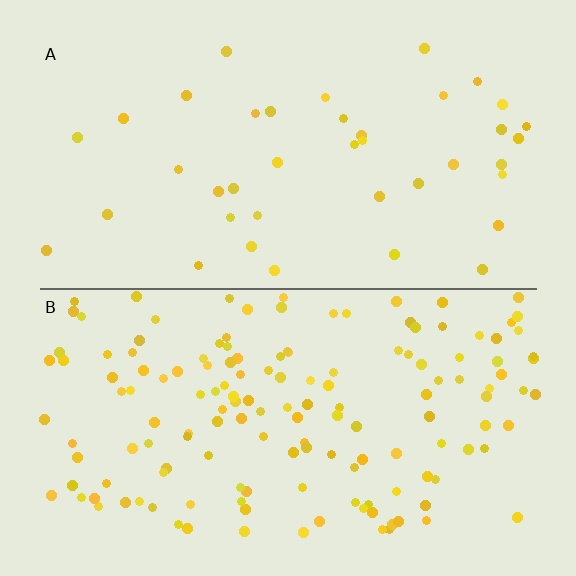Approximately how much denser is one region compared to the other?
Approximately 3.8× — region B over region A.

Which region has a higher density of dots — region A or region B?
B (the bottom).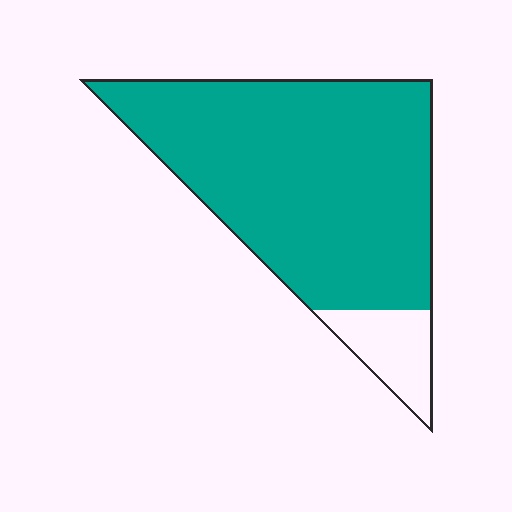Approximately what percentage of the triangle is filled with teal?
Approximately 90%.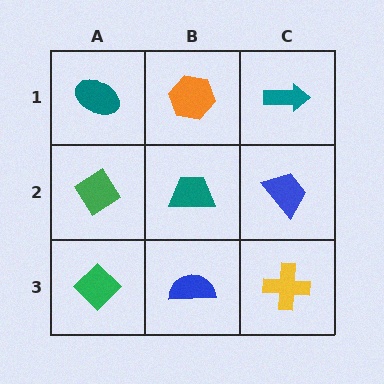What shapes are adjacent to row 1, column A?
A green diamond (row 2, column A), an orange hexagon (row 1, column B).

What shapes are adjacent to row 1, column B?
A teal trapezoid (row 2, column B), a teal ellipse (row 1, column A), a teal arrow (row 1, column C).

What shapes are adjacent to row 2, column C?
A teal arrow (row 1, column C), a yellow cross (row 3, column C), a teal trapezoid (row 2, column B).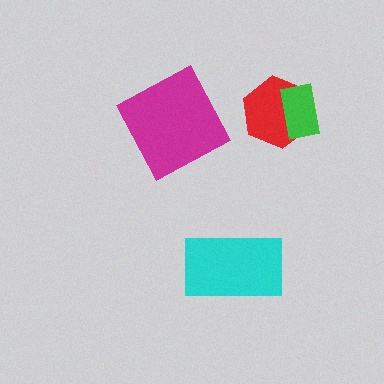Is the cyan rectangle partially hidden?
No, no other shape covers it.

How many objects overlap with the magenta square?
0 objects overlap with the magenta square.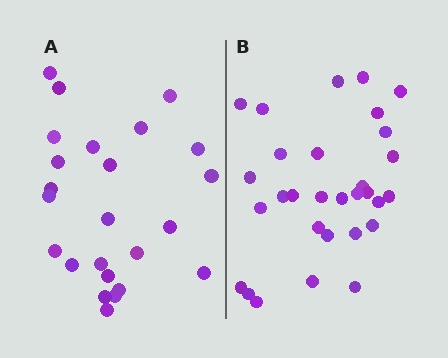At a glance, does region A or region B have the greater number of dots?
Region B (the right region) has more dots.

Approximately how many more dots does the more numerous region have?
Region B has about 6 more dots than region A.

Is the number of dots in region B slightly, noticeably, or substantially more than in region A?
Region B has noticeably more, but not dramatically so. The ratio is roughly 1.2 to 1.